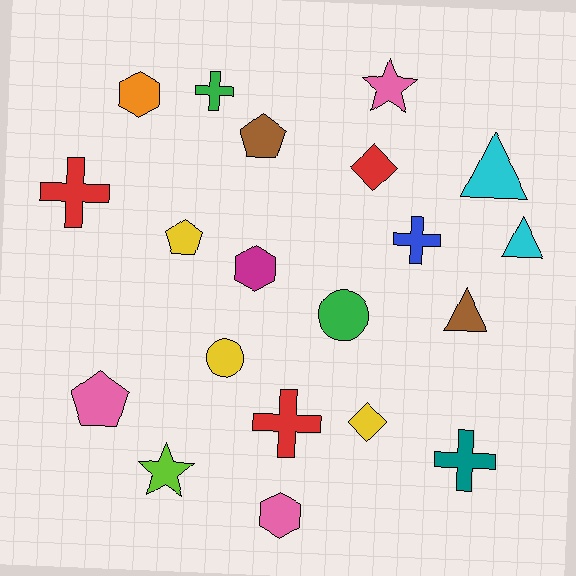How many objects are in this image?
There are 20 objects.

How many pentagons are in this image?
There are 3 pentagons.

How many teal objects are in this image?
There is 1 teal object.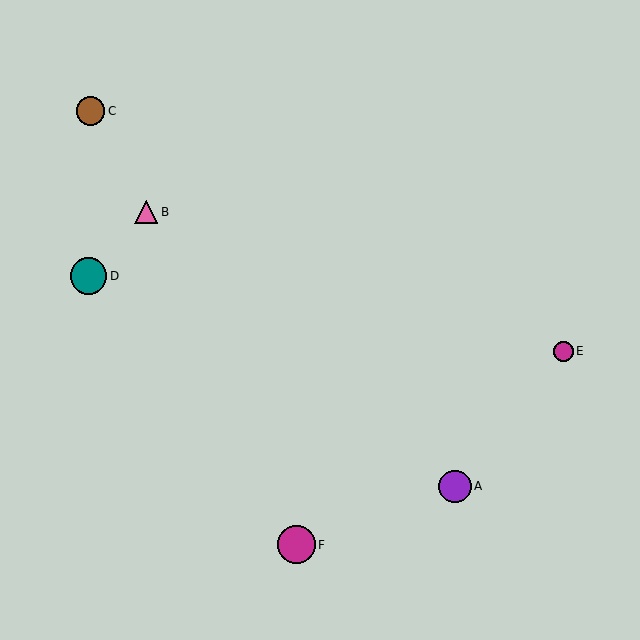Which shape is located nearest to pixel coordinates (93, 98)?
The brown circle (labeled C) at (91, 111) is nearest to that location.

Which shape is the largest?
The magenta circle (labeled F) is the largest.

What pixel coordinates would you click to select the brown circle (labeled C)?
Click at (91, 111) to select the brown circle C.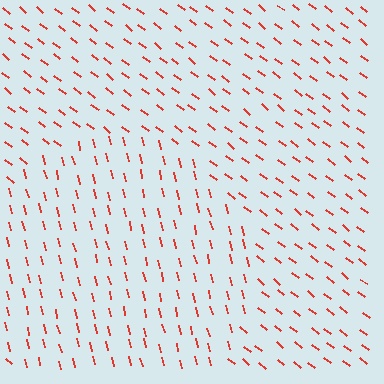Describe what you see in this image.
The image is filled with small red line segments. A circle region in the image has lines oriented differently from the surrounding lines, creating a visible texture boundary.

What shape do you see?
I see a circle.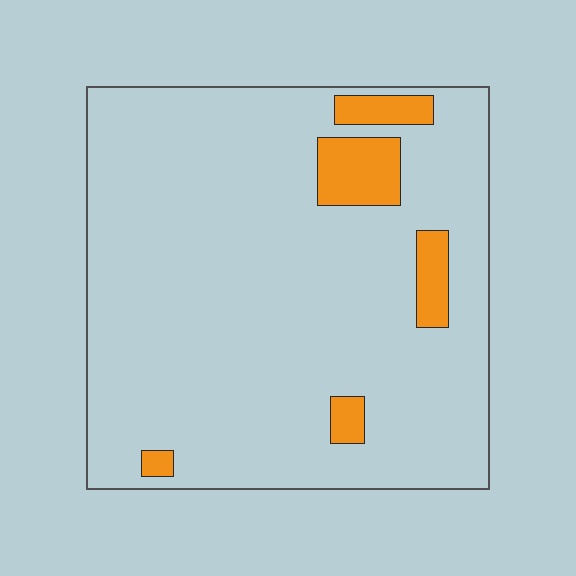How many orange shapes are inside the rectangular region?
5.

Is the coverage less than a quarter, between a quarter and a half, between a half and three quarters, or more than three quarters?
Less than a quarter.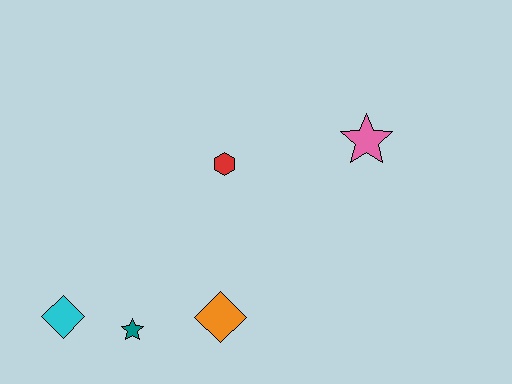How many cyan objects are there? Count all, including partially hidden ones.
There is 1 cyan object.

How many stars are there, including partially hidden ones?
There are 2 stars.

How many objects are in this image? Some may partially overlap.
There are 5 objects.